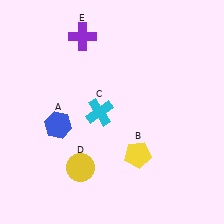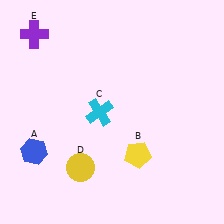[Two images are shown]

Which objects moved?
The objects that moved are: the blue hexagon (A), the purple cross (E).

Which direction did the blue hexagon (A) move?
The blue hexagon (A) moved down.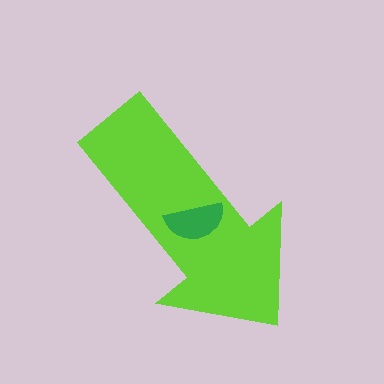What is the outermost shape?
The lime arrow.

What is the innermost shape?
The green semicircle.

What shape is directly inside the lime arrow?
The green semicircle.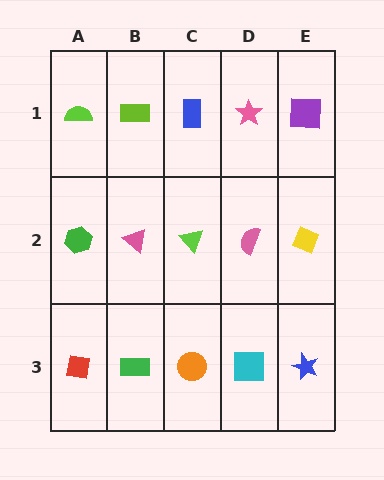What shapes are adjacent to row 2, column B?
A lime rectangle (row 1, column B), a green rectangle (row 3, column B), a green hexagon (row 2, column A), a lime triangle (row 2, column C).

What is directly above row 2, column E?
A purple square.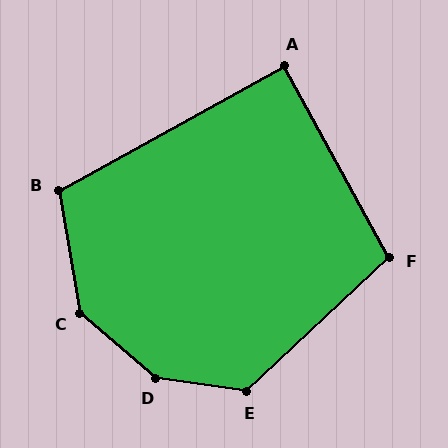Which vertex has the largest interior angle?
D, at approximately 147 degrees.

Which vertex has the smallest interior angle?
A, at approximately 90 degrees.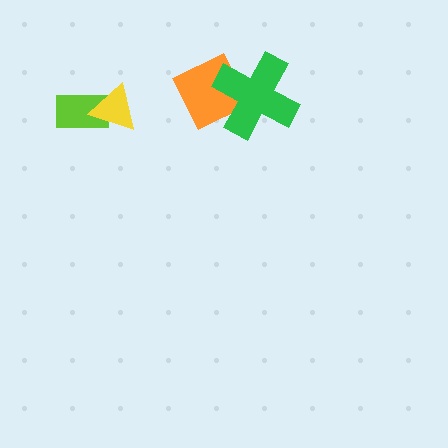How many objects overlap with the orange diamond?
1 object overlaps with the orange diamond.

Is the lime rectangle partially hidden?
Yes, it is partially covered by another shape.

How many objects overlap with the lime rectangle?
1 object overlaps with the lime rectangle.